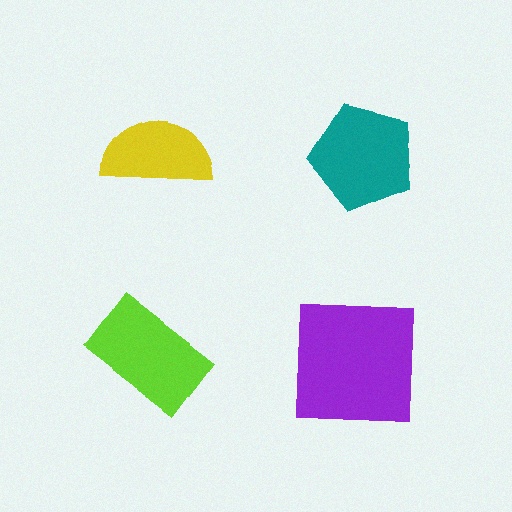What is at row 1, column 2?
A teal pentagon.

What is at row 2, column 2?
A purple square.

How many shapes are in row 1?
2 shapes.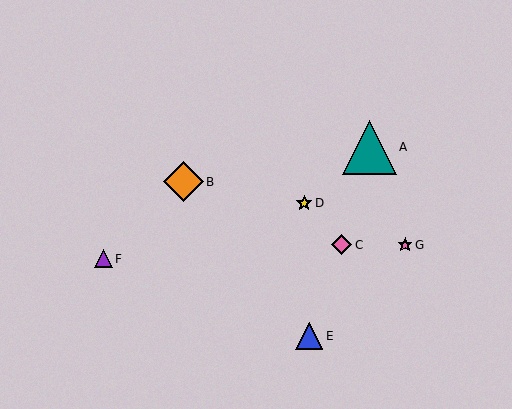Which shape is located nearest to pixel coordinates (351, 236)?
The pink diamond (labeled C) at (341, 245) is nearest to that location.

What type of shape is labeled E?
Shape E is a blue triangle.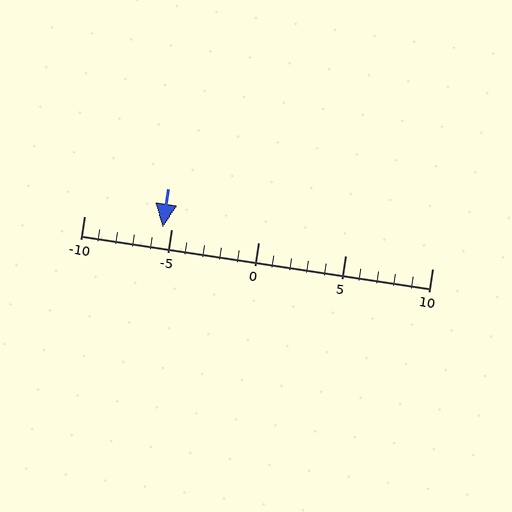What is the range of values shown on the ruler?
The ruler shows values from -10 to 10.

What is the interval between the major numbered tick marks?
The major tick marks are spaced 5 units apart.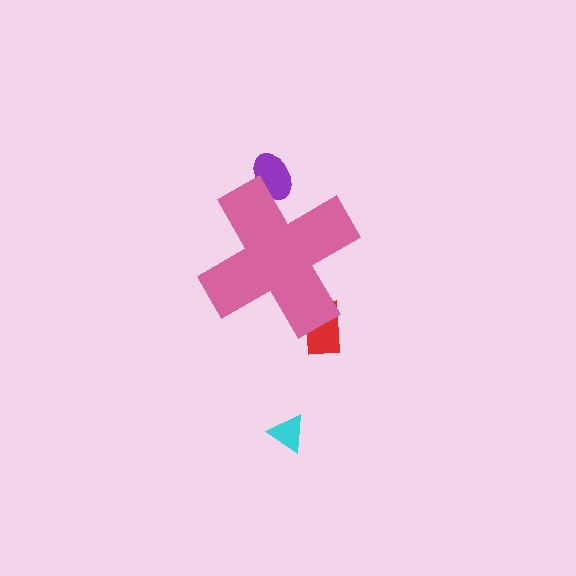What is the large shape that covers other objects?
A pink cross.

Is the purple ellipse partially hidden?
Yes, the purple ellipse is partially hidden behind the pink cross.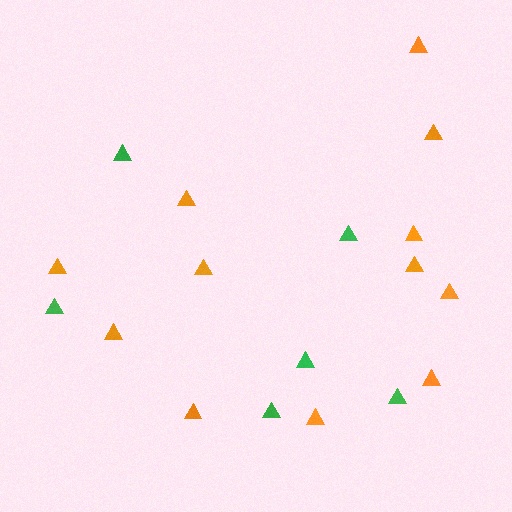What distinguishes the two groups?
There are 2 groups: one group of green triangles (6) and one group of orange triangles (12).